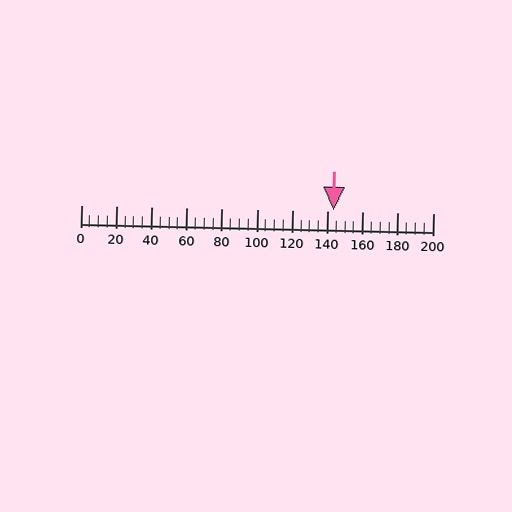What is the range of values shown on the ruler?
The ruler shows values from 0 to 200.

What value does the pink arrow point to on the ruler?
The pink arrow points to approximately 143.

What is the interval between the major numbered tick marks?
The major tick marks are spaced 20 units apart.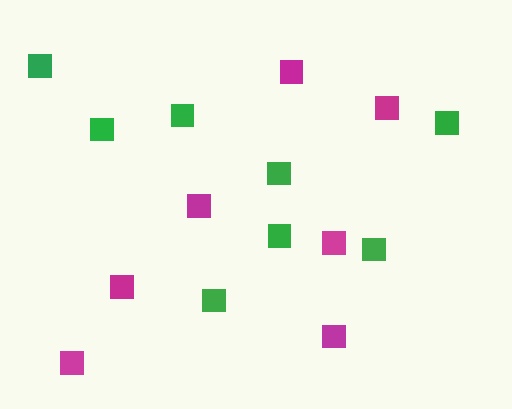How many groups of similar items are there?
There are 2 groups: one group of green squares (8) and one group of magenta squares (7).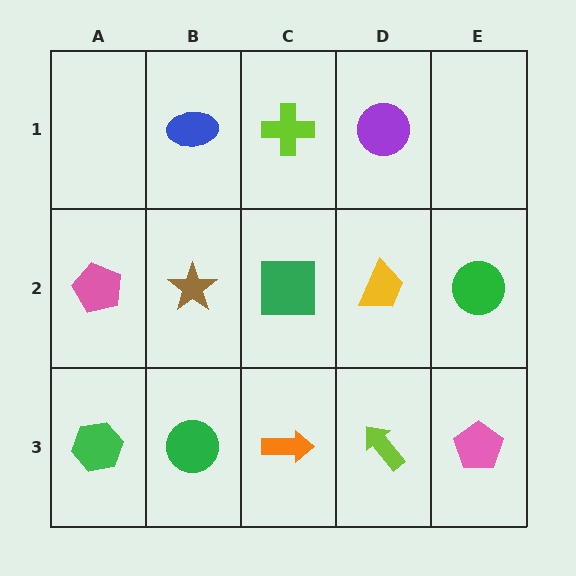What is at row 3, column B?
A green circle.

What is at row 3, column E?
A pink pentagon.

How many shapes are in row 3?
5 shapes.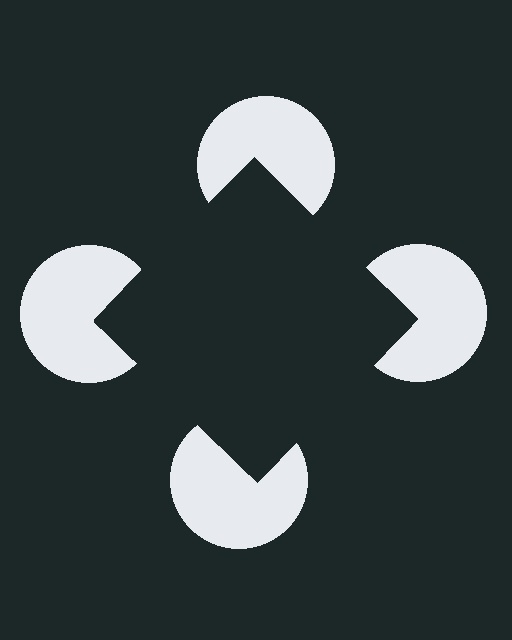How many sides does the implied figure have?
4 sides.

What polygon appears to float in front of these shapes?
An illusory square — its edges are inferred from the aligned wedge cuts in the pac-man discs, not physically drawn.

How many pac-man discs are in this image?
There are 4 — one at each vertex of the illusory square.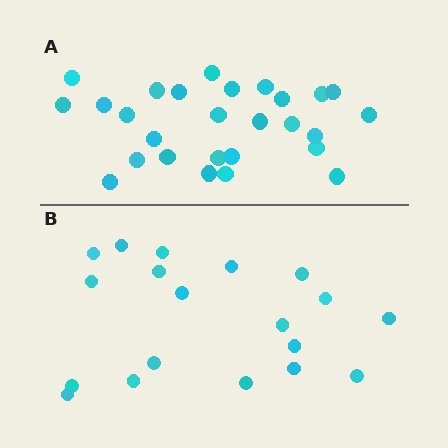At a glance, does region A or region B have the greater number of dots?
Region A (the top region) has more dots.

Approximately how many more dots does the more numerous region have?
Region A has roughly 8 or so more dots than region B.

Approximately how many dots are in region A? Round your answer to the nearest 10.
About 30 dots. (The exact count is 27, which rounds to 30.)